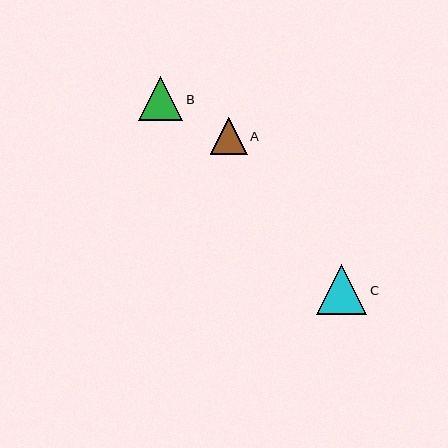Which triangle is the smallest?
Triangle A is the smallest with a size of approximately 37 pixels.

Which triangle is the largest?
Triangle C is the largest with a size of approximately 51 pixels.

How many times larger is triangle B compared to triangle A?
Triangle B is approximately 1.2 times the size of triangle A.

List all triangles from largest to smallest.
From largest to smallest: C, B, A.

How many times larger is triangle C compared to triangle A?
Triangle C is approximately 1.4 times the size of triangle A.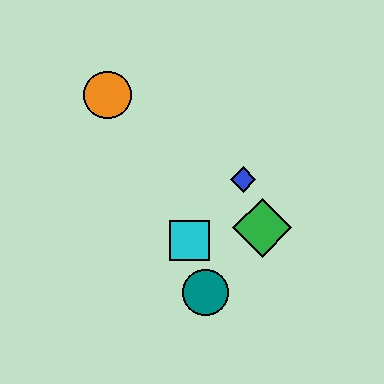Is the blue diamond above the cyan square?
Yes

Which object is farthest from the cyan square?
The orange circle is farthest from the cyan square.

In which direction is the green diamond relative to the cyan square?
The green diamond is to the right of the cyan square.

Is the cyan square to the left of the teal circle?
Yes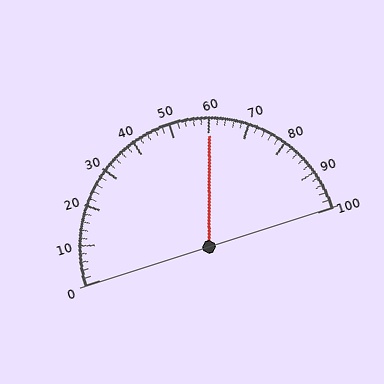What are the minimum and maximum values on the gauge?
The gauge ranges from 0 to 100.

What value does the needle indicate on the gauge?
The needle indicates approximately 60.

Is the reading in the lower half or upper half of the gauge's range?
The reading is in the upper half of the range (0 to 100).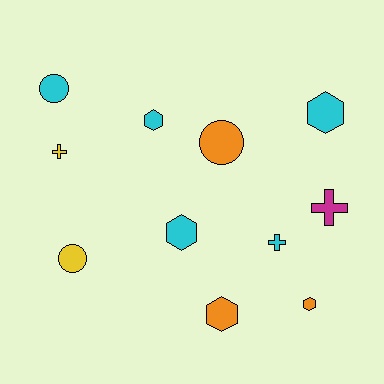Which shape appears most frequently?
Hexagon, with 5 objects.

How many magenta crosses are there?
There is 1 magenta cross.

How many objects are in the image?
There are 11 objects.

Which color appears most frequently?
Cyan, with 5 objects.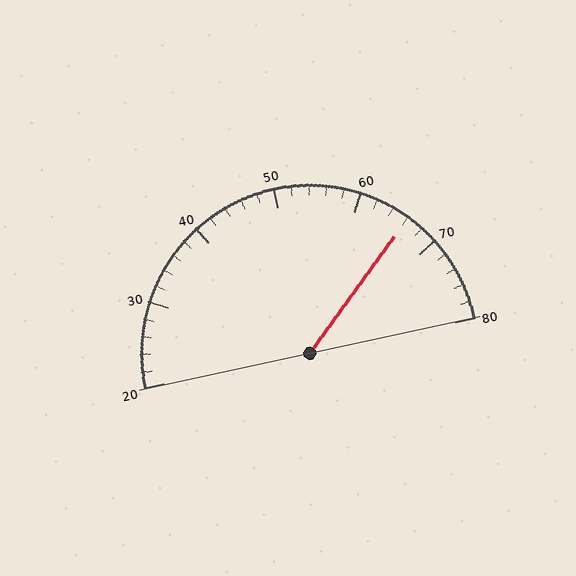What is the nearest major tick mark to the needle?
The nearest major tick mark is 70.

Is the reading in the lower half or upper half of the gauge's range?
The reading is in the upper half of the range (20 to 80).